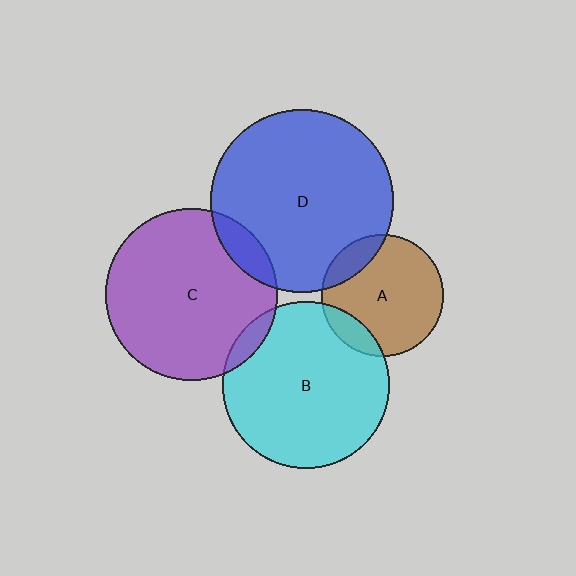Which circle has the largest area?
Circle D (blue).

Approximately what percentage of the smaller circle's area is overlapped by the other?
Approximately 5%.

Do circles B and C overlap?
Yes.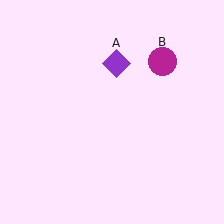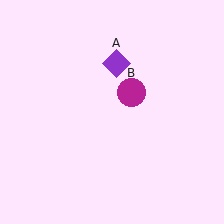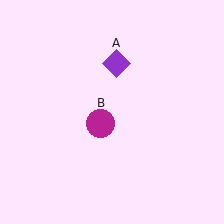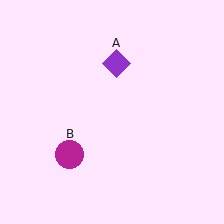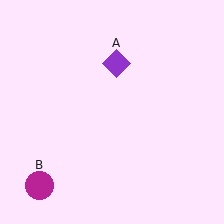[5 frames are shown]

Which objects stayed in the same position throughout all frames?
Purple diamond (object A) remained stationary.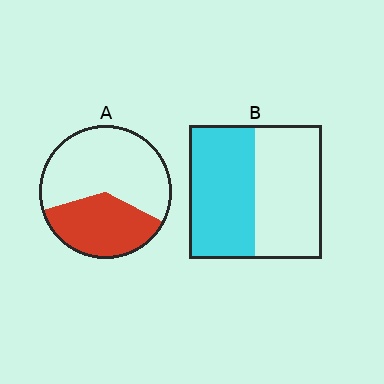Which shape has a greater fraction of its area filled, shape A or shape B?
Shape B.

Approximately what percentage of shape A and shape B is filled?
A is approximately 40% and B is approximately 50%.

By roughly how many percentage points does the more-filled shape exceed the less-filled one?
By roughly 10 percentage points (B over A).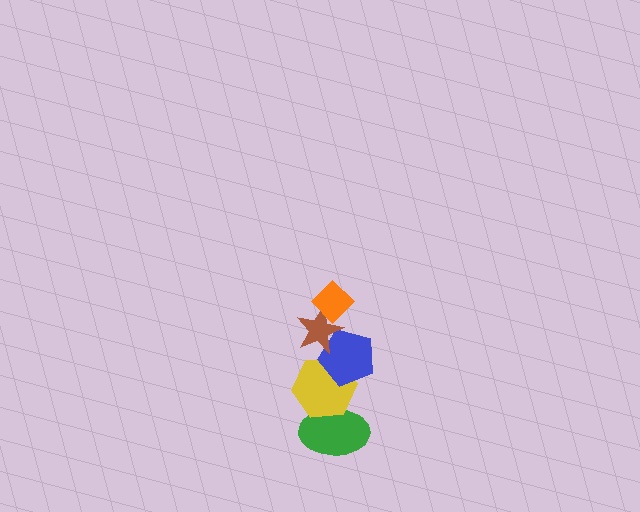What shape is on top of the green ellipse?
The yellow hexagon is on top of the green ellipse.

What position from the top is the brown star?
The brown star is 2nd from the top.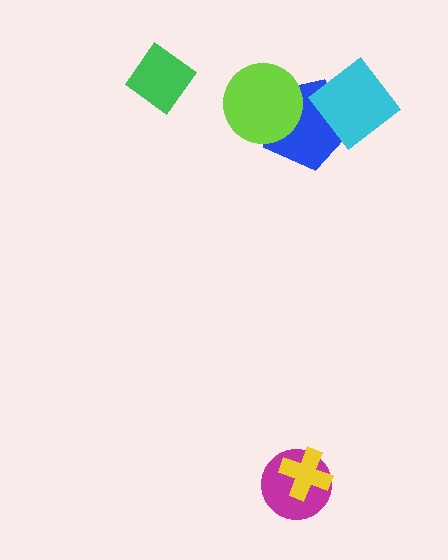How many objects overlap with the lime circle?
1 object overlaps with the lime circle.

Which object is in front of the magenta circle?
The yellow cross is in front of the magenta circle.